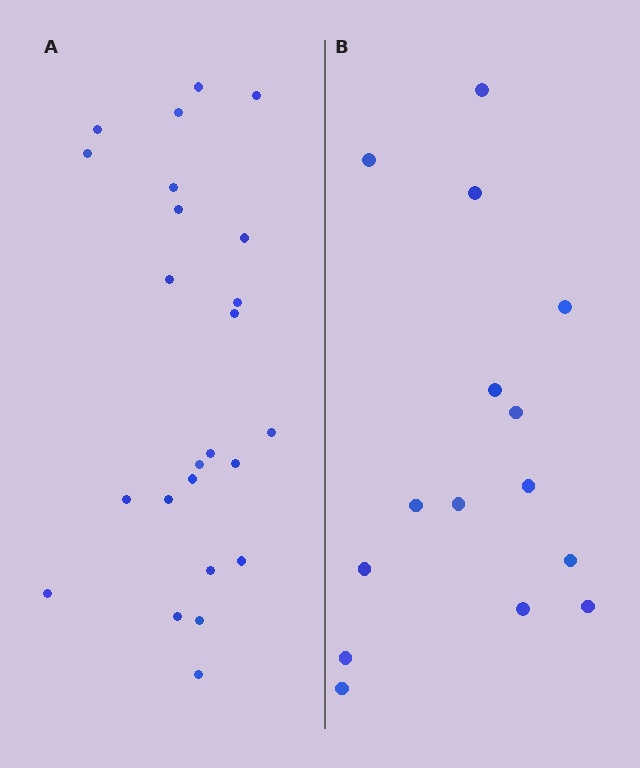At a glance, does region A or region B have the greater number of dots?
Region A (the left region) has more dots.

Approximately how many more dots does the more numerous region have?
Region A has roughly 8 or so more dots than region B.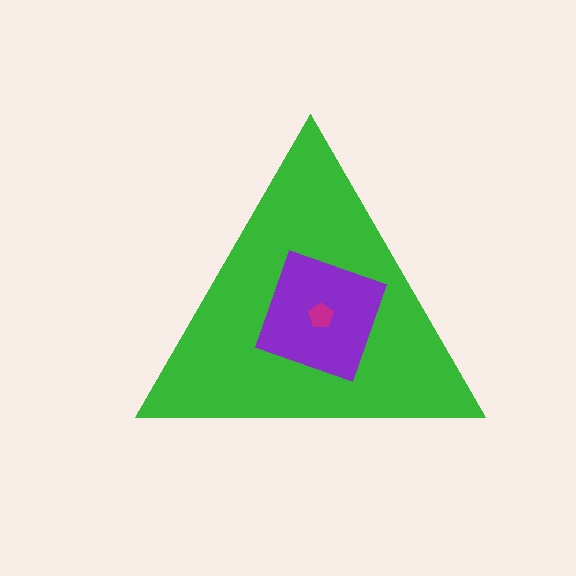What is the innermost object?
The magenta pentagon.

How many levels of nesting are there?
3.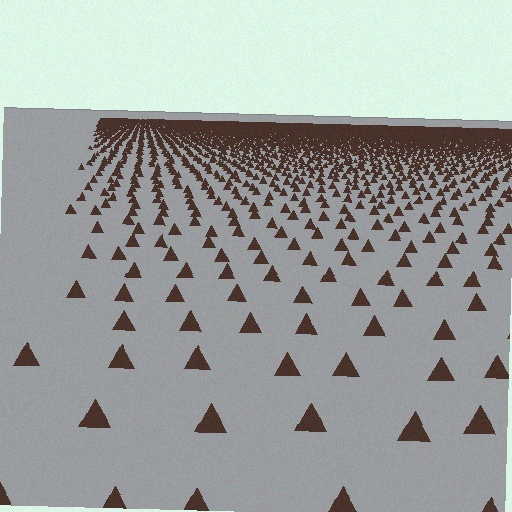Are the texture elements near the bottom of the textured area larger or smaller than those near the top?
Larger. Near the bottom, elements are closer to the viewer and appear at a bigger on-screen size.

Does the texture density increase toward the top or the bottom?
Density increases toward the top.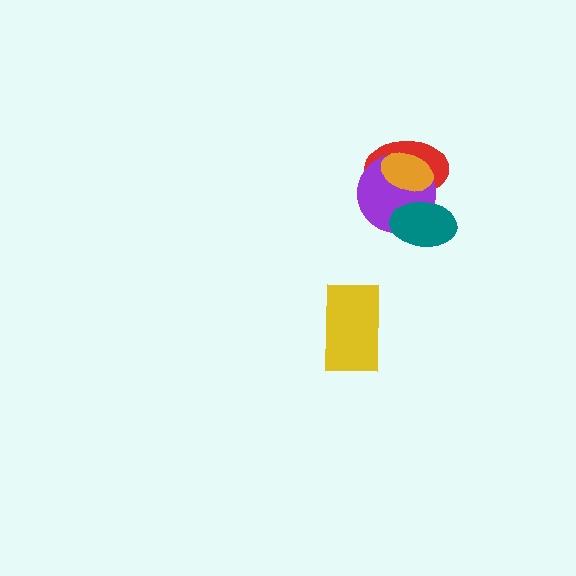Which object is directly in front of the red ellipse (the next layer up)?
The purple circle is directly in front of the red ellipse.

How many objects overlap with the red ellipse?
3 objects overlap with the red ellipse.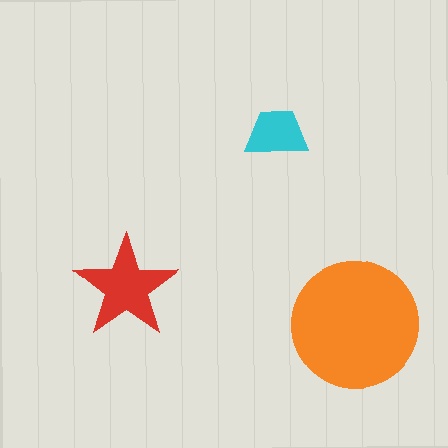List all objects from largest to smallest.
The orange circle, the red star, the cyan trapezoid.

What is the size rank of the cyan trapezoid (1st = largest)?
3rd.